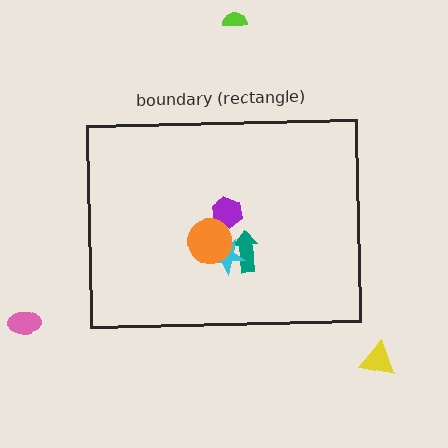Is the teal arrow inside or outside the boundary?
Inside.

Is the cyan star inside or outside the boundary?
Inside.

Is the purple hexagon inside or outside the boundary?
Inside.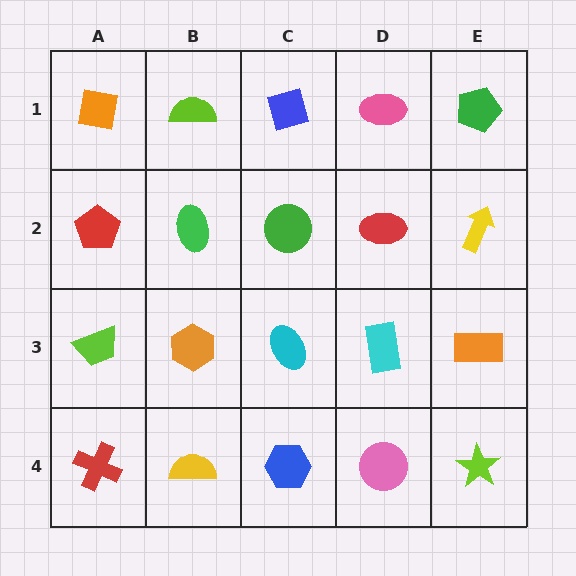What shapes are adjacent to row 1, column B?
A green ellipse (row 2, column B), an orange square (row 1, column A), a blue diamond (row 1, column C).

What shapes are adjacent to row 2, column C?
A blue diamond (row 1, column C), a cyan ellipse (row 3, column C), a green ellipse (row 2, column B), a red ellipse (row 2, column D).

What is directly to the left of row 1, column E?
A pink ellipse.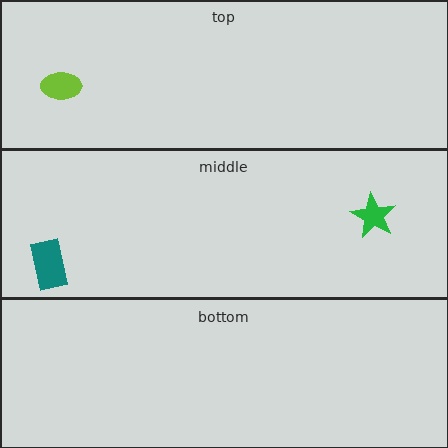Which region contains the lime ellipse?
The top region.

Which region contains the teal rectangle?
The middle region.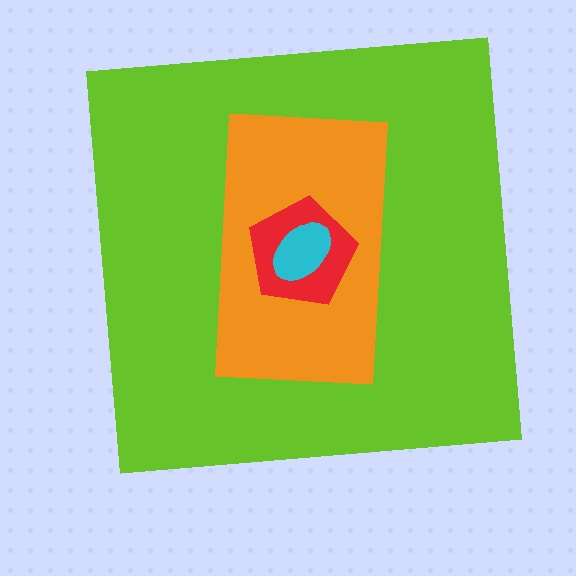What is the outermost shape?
The lime square.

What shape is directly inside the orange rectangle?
The red pentagon.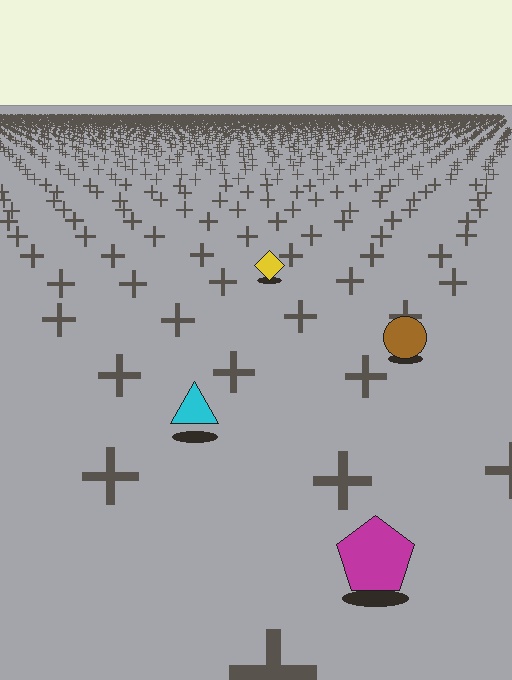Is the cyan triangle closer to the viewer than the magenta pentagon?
No. The magenta pentagon is closer — you can tell from the texture gradient: the ground texture is coarser near it.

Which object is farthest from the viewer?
The yellow diamond is farthest from the viewer. It appears smaller and the ground texture around it is denser.